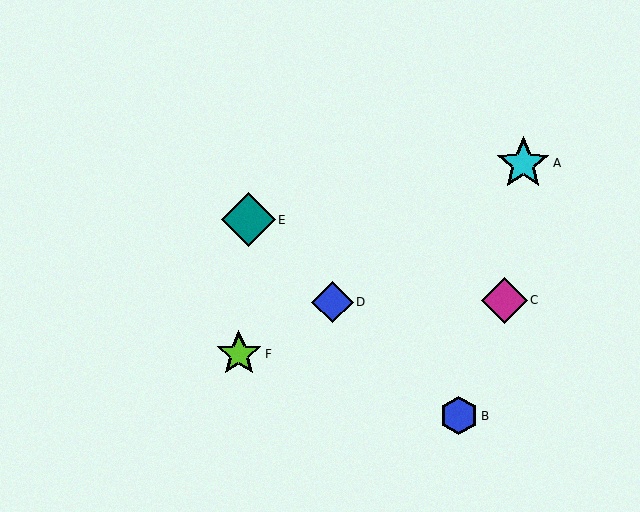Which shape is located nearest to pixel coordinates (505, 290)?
The magenta diamond (labeled C) at (504, 300) is nearest to that location.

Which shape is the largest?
The teal diamond (labeled E) is the largest.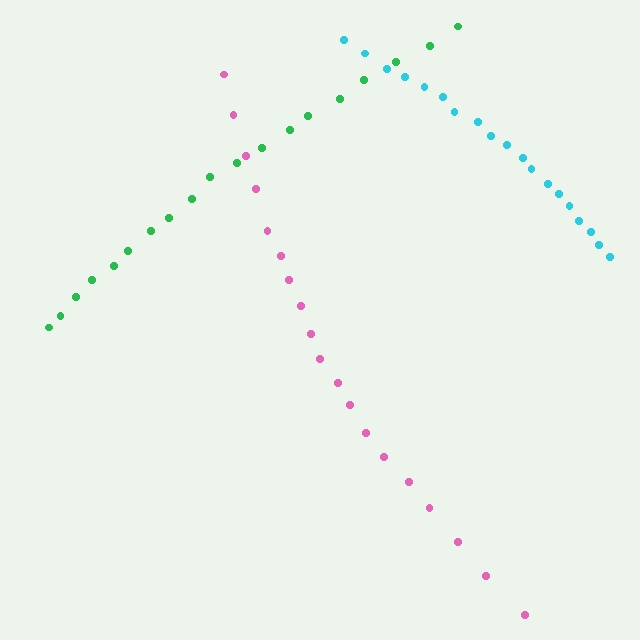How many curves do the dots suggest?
There are 3 distinct paths.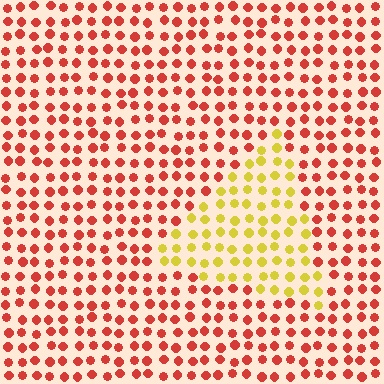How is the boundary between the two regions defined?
The boundary is defined purely by a slight shift in hue (about 55 degrees). Spacing, size, and orientation are identical on both sides.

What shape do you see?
I see a triangle.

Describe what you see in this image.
The image is filled with small red elements in a uniform arrangement. A triangle-shaped region is visible where the elements are tinted to a slightly different hue, forming a subtle color boundary.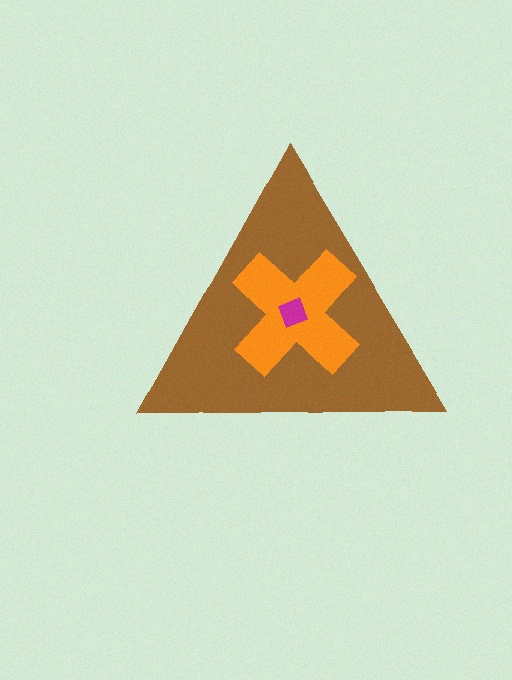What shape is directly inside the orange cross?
The magenta diamond.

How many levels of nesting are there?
3.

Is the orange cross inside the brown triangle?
Yes.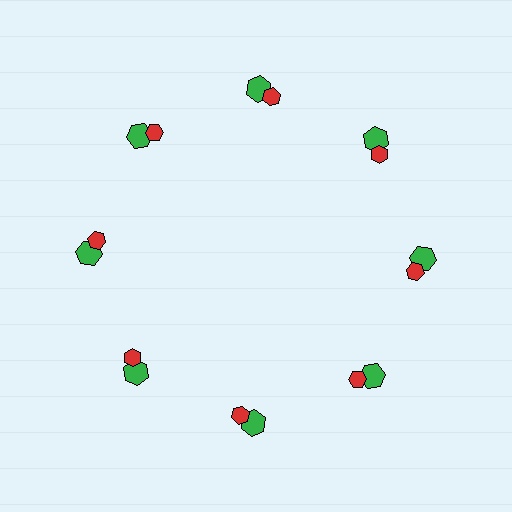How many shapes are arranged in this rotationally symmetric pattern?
There are 16 shapes, arranged in 8 groups of 2.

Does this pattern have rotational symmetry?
Yes, this pattern has 8-fold rotational symmetry. It looks the same after rotating 45 degrees around the center.